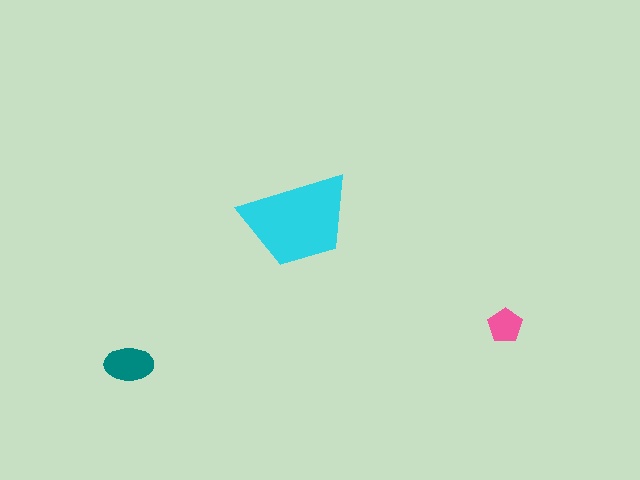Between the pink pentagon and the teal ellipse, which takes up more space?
The teal ellipse.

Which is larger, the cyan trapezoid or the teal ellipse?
The cyan trapezoid.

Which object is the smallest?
The pink pentagon.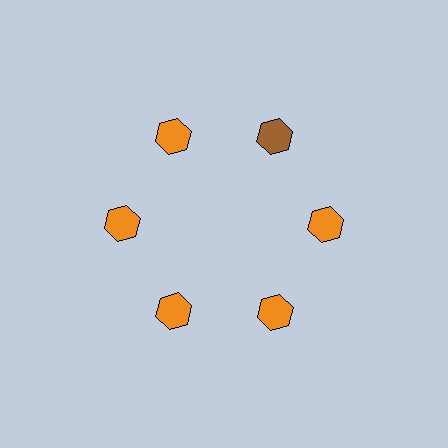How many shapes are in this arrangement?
There are 6 shapes arranged in a ring pattern.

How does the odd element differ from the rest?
It has a different color: brown instead of orange.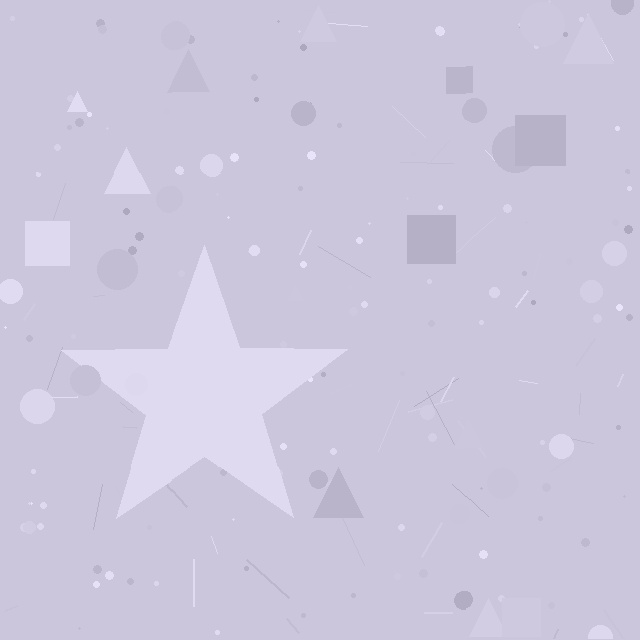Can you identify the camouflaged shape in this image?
The camouflaged shape is a star.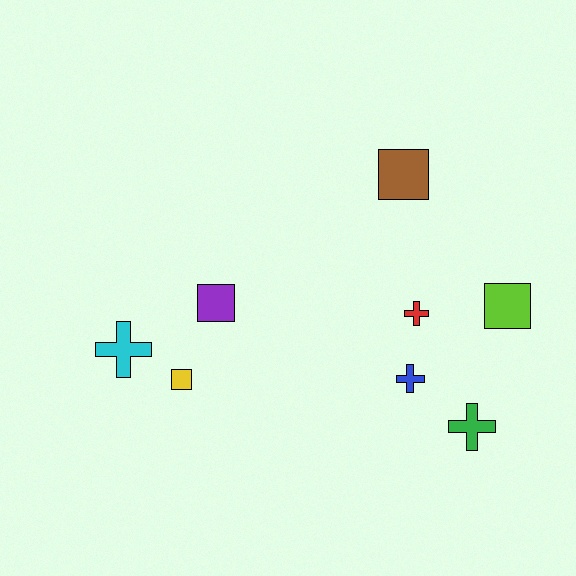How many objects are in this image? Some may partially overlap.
There are 8 objects.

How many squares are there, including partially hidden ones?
There are 4 squares.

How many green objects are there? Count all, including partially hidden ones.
There is 1 green object.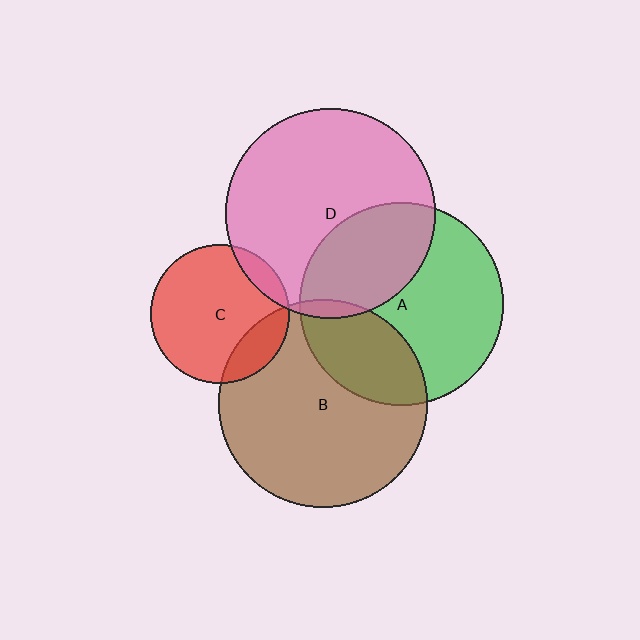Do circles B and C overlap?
Yes.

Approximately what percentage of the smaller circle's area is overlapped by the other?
Approximately 15%.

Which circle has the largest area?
Circle D (pink).